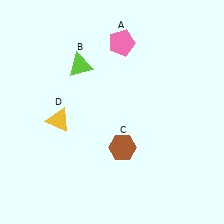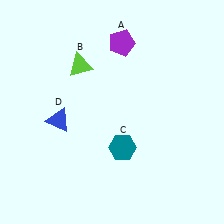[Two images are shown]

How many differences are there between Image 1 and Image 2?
There are 3 differences between the two images.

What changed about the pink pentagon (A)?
In Image 1, A is pink. In Image 2, it changed to purple.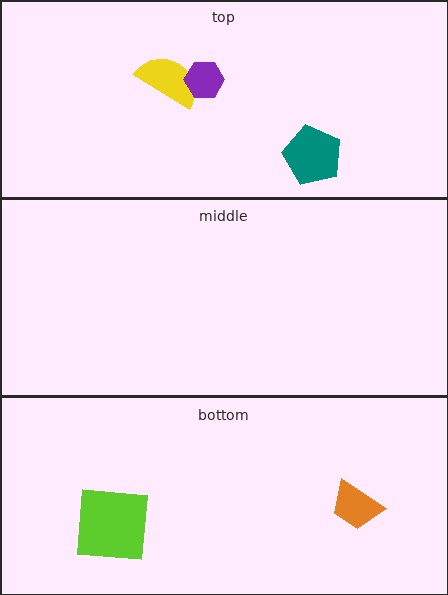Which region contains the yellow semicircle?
The top region.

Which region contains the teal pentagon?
The top region.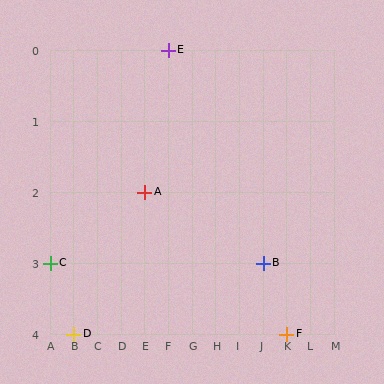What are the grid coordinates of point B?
Point B is at grid coordinates (J, 3).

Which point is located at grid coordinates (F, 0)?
Point E is at (F, 0).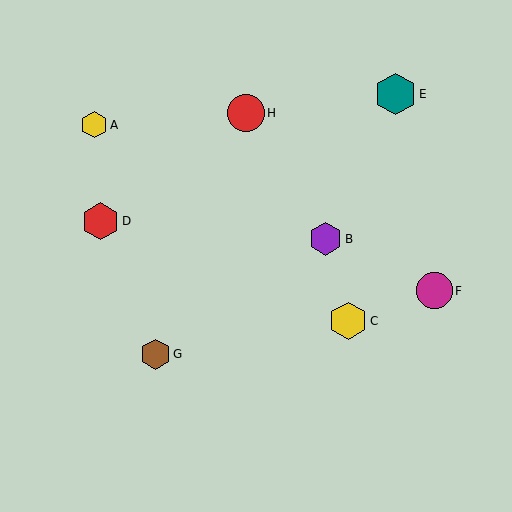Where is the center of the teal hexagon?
The center of the teal hexagon is at (395, 94).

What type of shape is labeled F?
Shape F is a magenta circle.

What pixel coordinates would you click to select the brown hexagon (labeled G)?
Click at (155, 354) to select the brown hexagon G.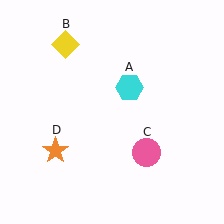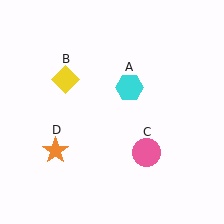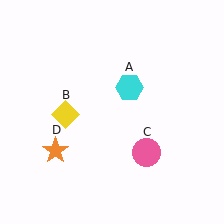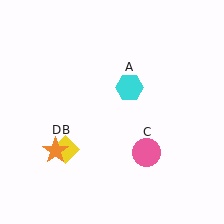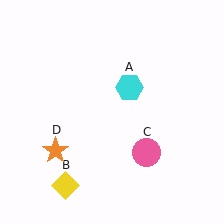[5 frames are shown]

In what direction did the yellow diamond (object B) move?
The yellow diamond (object B) moved down.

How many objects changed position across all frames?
1 object changed position: yellow diamond (object B).